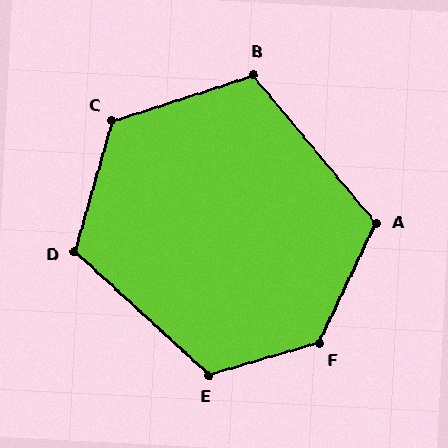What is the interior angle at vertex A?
Approximately 115 degrees (obtuse).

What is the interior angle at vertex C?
Approximately 124 degrees (obtuse).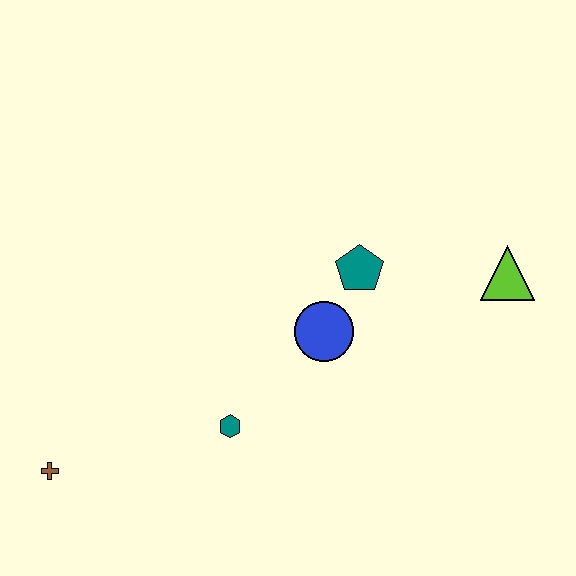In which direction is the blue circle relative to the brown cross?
The blue circle is to the right of the brown cross.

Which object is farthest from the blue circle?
The brown cross is farthest from the blue circle.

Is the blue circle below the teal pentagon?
Yes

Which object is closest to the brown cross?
The teal hexagon is closest to the brown cross.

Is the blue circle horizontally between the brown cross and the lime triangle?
Yes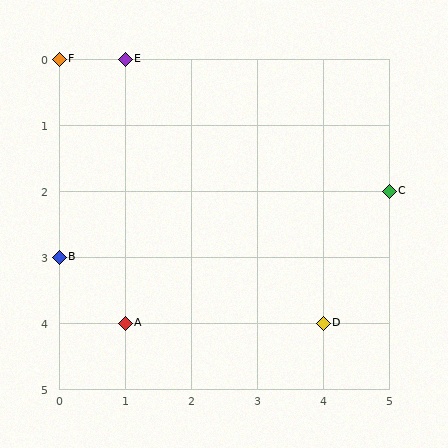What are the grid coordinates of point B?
Point B is at grid coordinates (0, 3).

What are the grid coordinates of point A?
Point A is at grid coordinates (1, 4).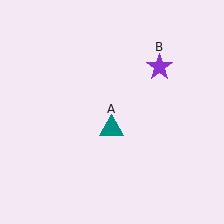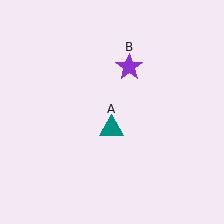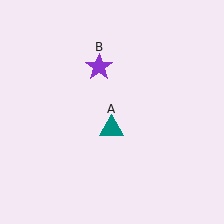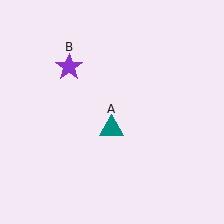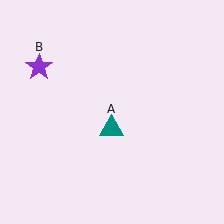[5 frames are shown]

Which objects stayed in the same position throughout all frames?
Teal triangle (object A) remained stationary.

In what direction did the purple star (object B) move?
The purple star (object B) moved left.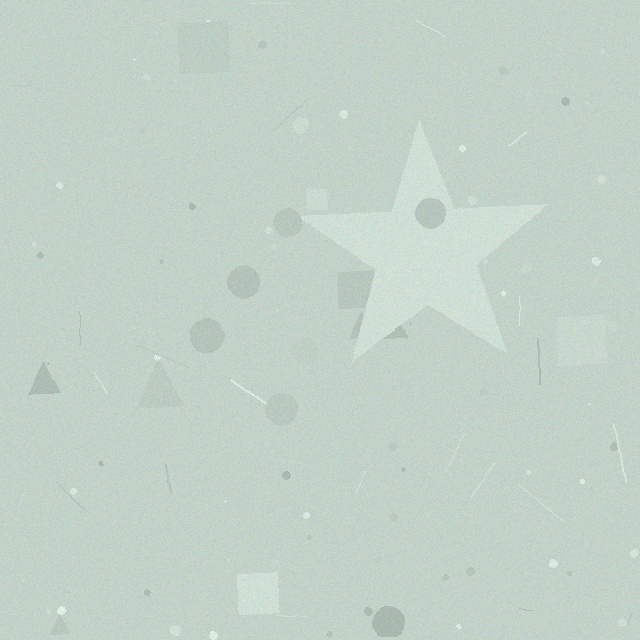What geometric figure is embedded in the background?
A star is embedded in the background.